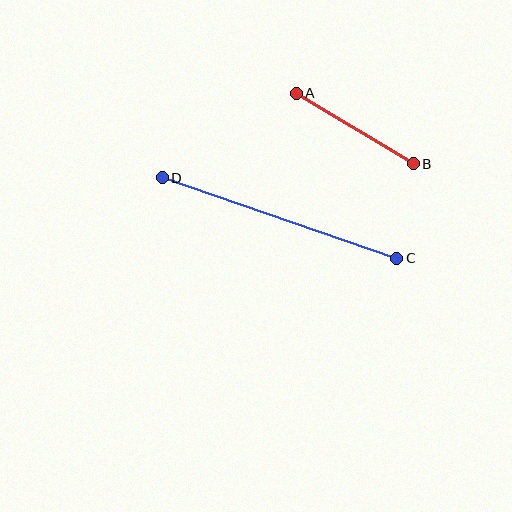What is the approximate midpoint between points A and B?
The midpoint is at approximately (355, 128) pixels.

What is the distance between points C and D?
The distance is approximately 248 pixels.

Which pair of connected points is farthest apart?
Points C and D are farthest apart.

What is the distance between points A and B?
The distance is approximately 136 pixels.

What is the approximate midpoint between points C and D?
The midpoint is at approximately (280, 218) pixels.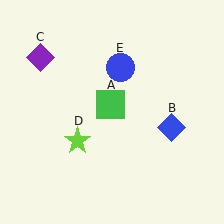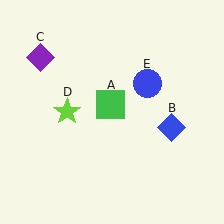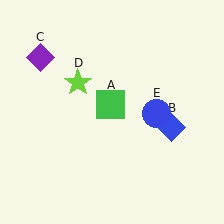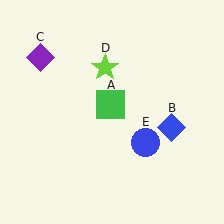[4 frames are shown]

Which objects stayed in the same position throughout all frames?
Green square (object A) and blue diamond (object B) and purple diamond (object C) remained stationary.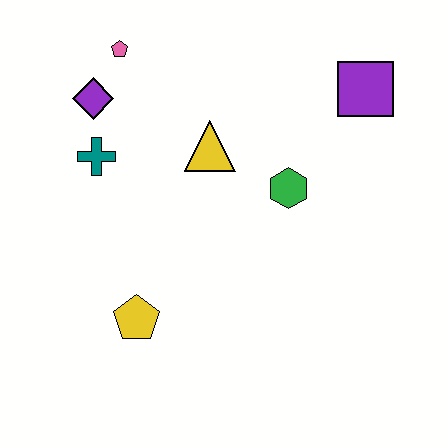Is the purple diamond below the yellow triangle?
No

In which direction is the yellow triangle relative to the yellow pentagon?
The yellow triangle is above the yellow pentagon.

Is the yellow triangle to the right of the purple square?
No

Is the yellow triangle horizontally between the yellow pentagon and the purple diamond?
No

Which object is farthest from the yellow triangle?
The yellow pentagon is farthest from the yellow triangle.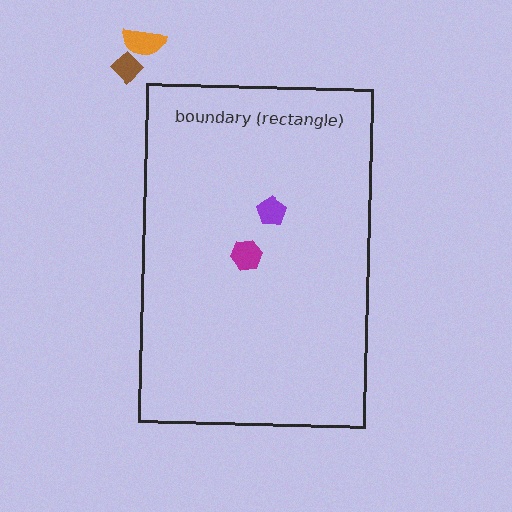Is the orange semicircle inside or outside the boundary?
Outside.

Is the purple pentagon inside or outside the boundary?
Inside.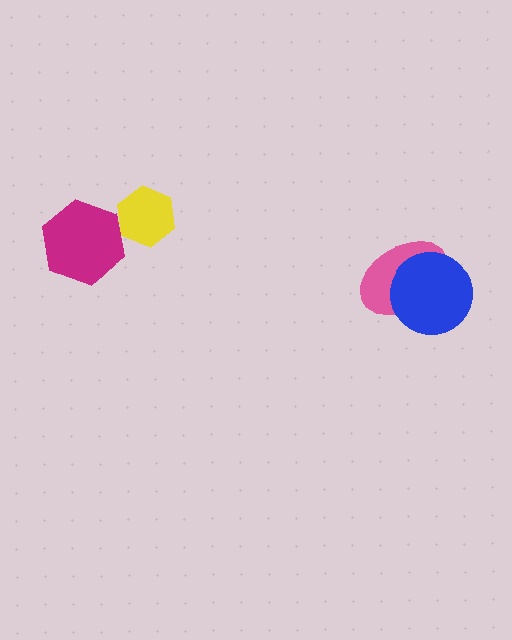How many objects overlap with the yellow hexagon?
0 objects overlap with the yellow hexagon.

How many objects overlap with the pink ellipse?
1 object overlaps with the pink ellipse.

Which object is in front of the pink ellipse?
The blue circle is in front of the pink ellipse.